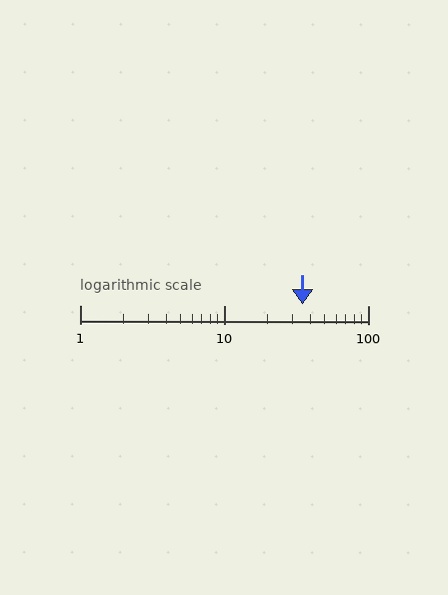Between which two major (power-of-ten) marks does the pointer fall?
The pointer is between 10 and 100.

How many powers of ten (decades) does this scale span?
The scale spans 2 decades, from 1 to 100.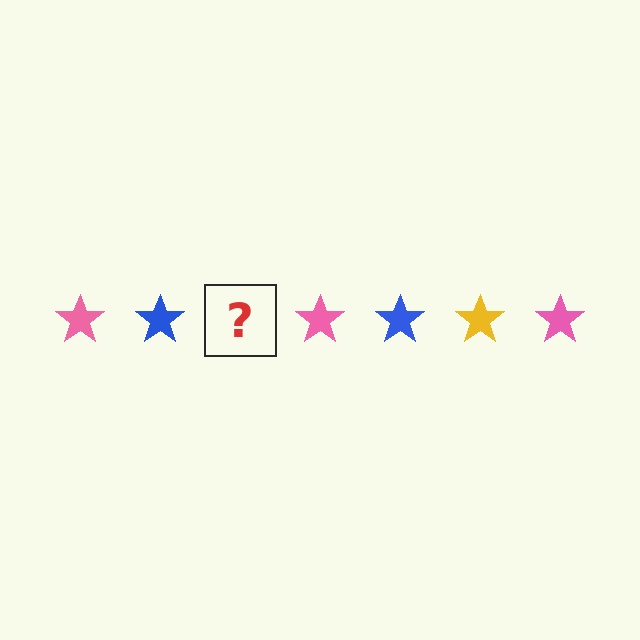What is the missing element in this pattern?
The missing element is a yellow star.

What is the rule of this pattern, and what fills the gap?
The rule is that the pattern cycles through pink, blue, yellow stars. The gap should be filled with a yellow star.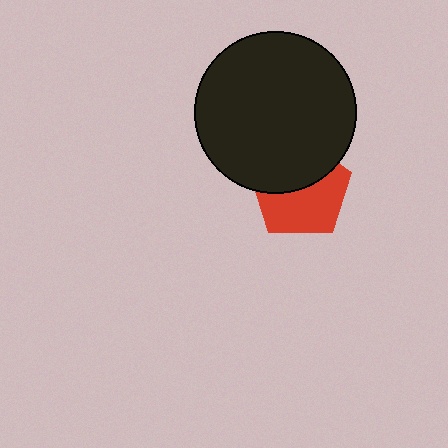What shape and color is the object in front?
The object in front is a black circle.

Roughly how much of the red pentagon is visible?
About half of it is visible (roughly 56%).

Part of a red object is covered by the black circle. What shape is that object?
It is a pentagon.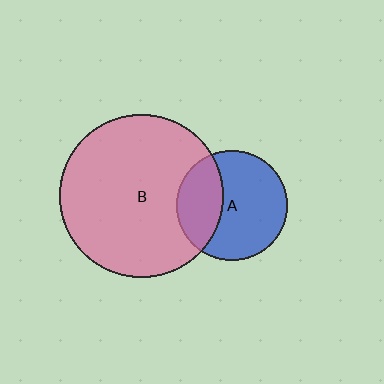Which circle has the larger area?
Circle B (pink).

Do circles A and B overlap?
Yes.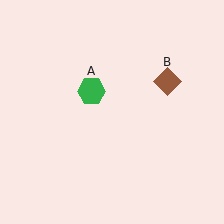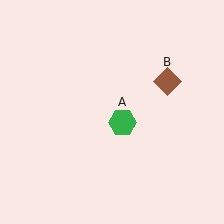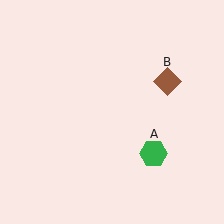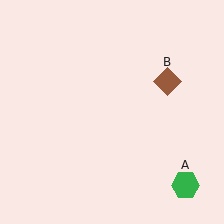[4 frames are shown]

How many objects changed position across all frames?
1 object changed position: green hexagon (object A).